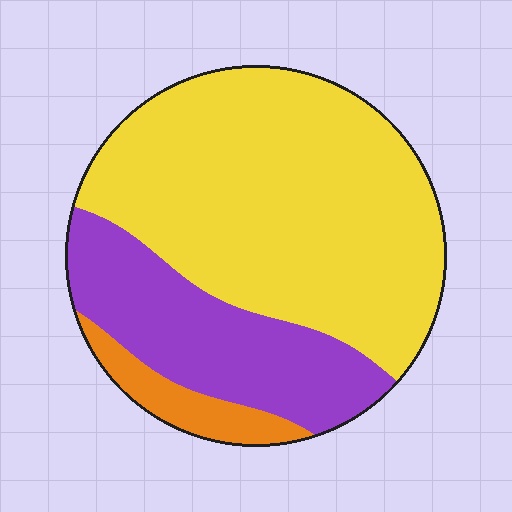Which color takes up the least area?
Orange, at roughly 10%.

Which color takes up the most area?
Yellow, at roughly 65%.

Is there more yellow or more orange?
Yellow.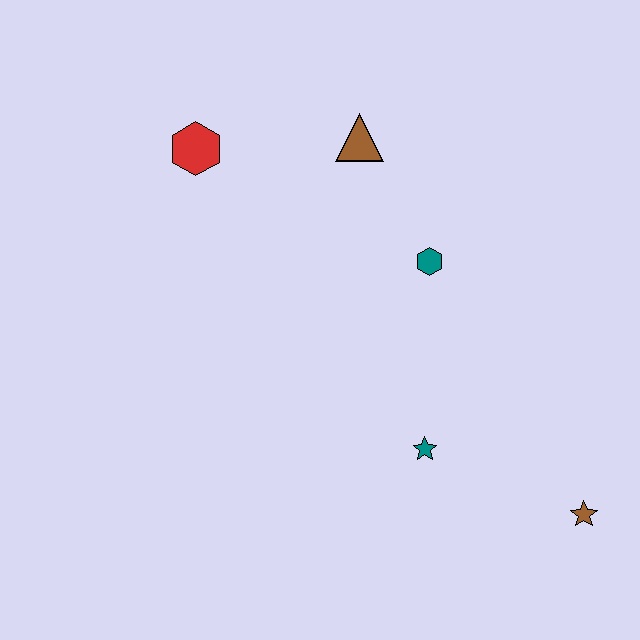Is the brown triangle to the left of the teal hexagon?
Yes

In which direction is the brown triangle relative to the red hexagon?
The brown triangle is to the right of the red hexagon.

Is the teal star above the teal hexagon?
No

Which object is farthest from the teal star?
The red hexagon is farthest from the teal star.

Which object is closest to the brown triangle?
The teal hexagon is closest to the brown triangle.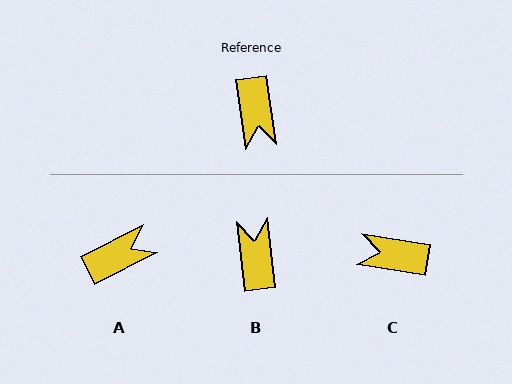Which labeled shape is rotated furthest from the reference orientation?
B, about 178 degrees away.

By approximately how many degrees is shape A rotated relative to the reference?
Approximately 108 degrees counter-clockwise.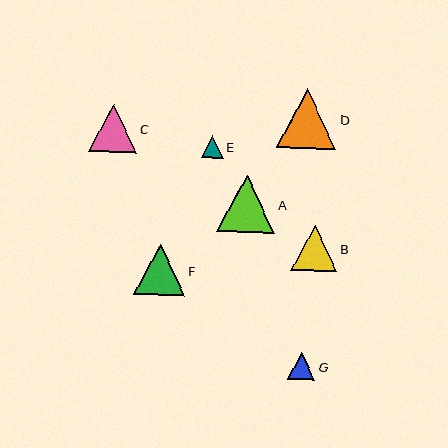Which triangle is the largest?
Triangle D is the largest with a size of approximately 60 pixels.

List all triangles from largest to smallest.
From largest to smallest: D, A, F, C, B, G, E.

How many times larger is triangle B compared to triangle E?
Triangle B is approximately 2.2 times the size of triangle E.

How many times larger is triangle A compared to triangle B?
Triangle A is approximately 1.2 times the size of triangle B.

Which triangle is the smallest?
Triangle E is the smallest with a size of approximately 21 pixels.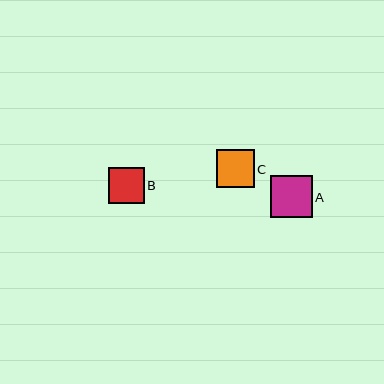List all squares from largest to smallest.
From largest to smallest: A, C, B.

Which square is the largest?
Square A is the largest with a size of approximately 42 pixels.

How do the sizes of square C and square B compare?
Square C and square B are approximately the same size.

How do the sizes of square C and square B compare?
Square C and square B are approximately the same size.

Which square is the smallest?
Square B is the smallest with a size of approximately 36 pixels.